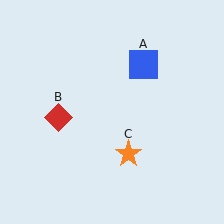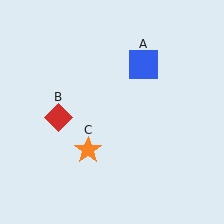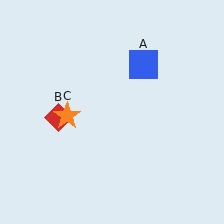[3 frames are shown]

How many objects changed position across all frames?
1 object changed position: orange star (object C).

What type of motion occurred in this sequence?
The orange star (object C) rotated clockwise around the center of the scene.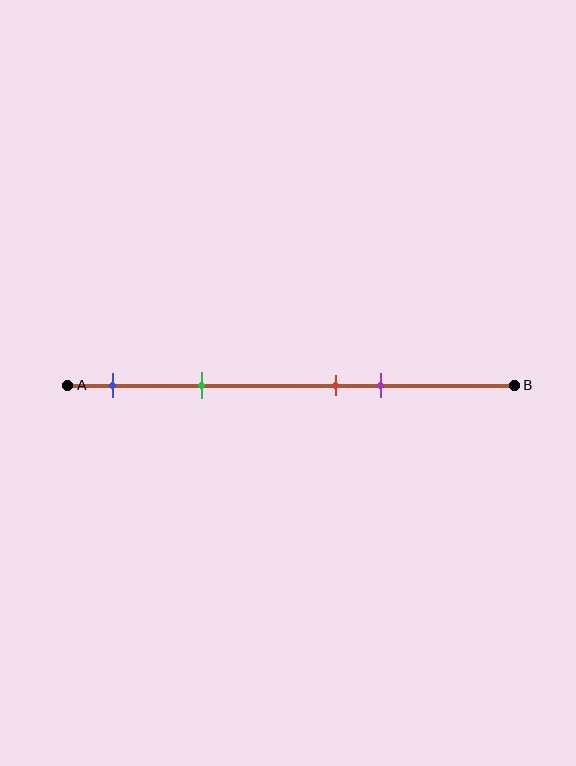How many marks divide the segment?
There are 4 marks dividing the segment.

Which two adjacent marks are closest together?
The red and purple marks are the closest adjacent pair.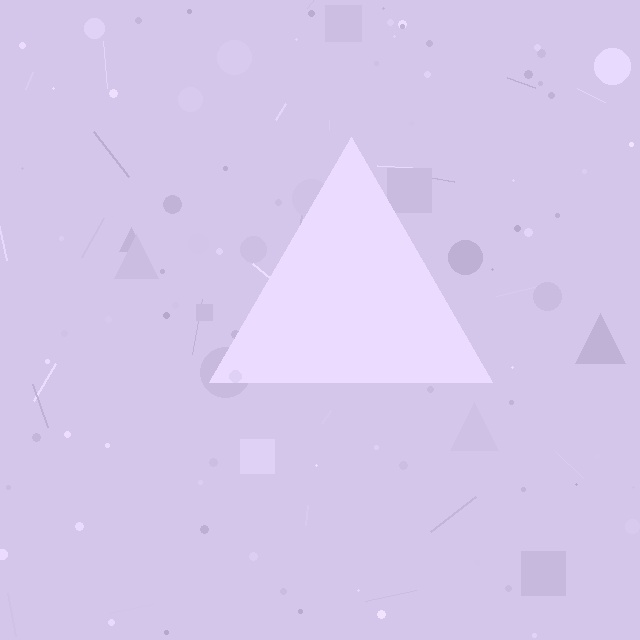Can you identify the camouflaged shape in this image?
The camouflaged shape is a triangle.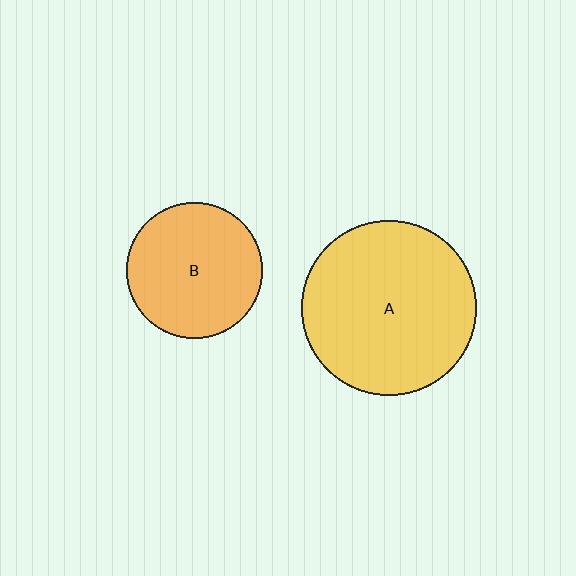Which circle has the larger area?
Circle A (yellow).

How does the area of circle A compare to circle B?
Approximately 1.7 times.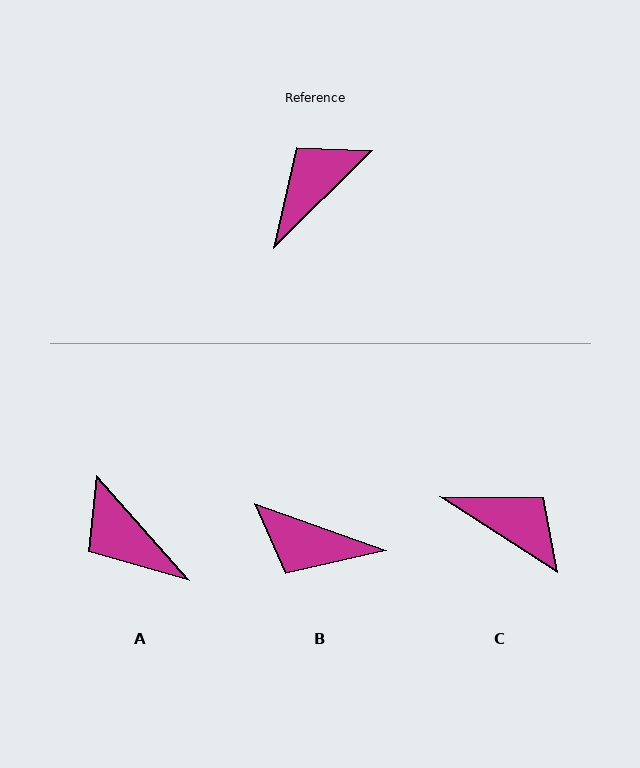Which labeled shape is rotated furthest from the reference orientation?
B, about 116 degrees away.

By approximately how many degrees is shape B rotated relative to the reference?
Approximately 116 degrees counter-clockwise.